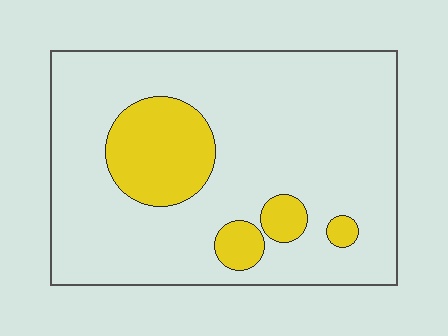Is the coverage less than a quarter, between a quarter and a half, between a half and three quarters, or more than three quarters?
Less than a quarter.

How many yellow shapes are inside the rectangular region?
4.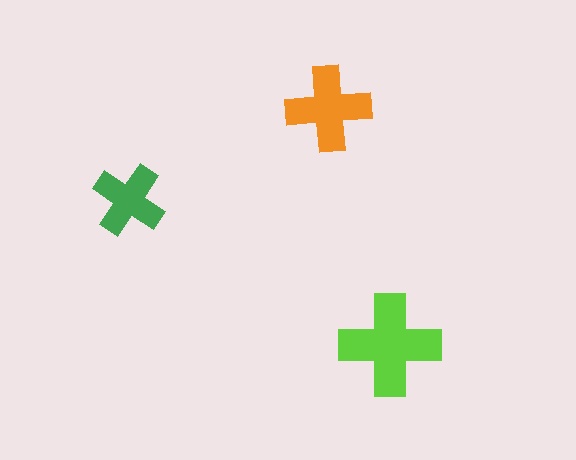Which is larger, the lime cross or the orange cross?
The lime one.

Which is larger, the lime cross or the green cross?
The lime one.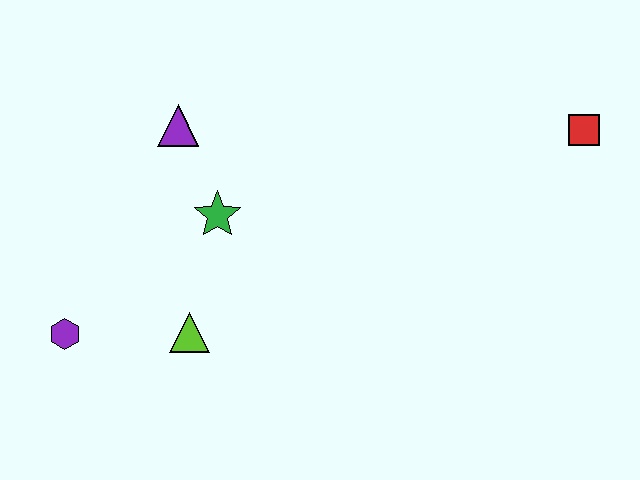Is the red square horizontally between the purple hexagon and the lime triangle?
No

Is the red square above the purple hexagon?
Yes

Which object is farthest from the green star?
The red square is farthest from the green star.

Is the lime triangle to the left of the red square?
Yes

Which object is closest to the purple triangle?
The green star is closest to the purple triangle.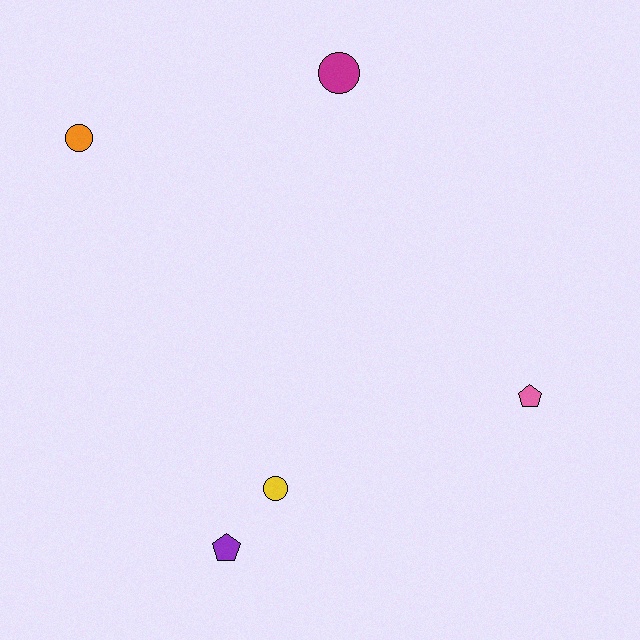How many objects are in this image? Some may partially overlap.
There are 5 objects.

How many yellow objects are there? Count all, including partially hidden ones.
There is 1 yellow object.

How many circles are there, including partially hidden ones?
There are 3 circles.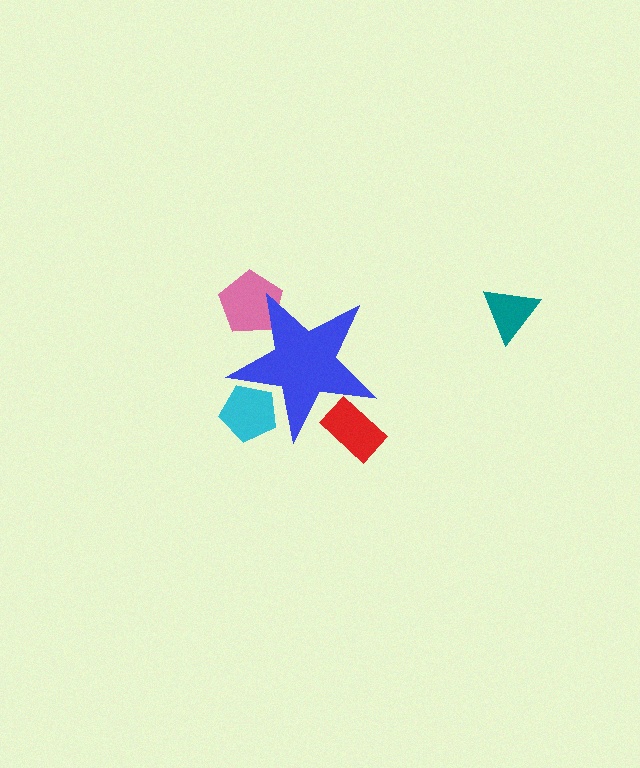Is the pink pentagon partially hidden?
Yes, the pink pentagon is partially hidden behind the blue star.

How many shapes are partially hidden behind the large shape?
3 shapes are partially hidden.